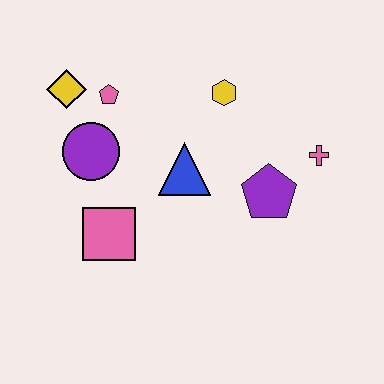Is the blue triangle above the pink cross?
No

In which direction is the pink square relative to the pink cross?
The pink square is to the left of the pink cross.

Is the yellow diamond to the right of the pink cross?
No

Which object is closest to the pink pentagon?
The yellow diamond is closest to the pink pentagon.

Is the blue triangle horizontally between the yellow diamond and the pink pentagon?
No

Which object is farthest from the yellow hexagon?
The pink square is farthest from the yellow hexagon.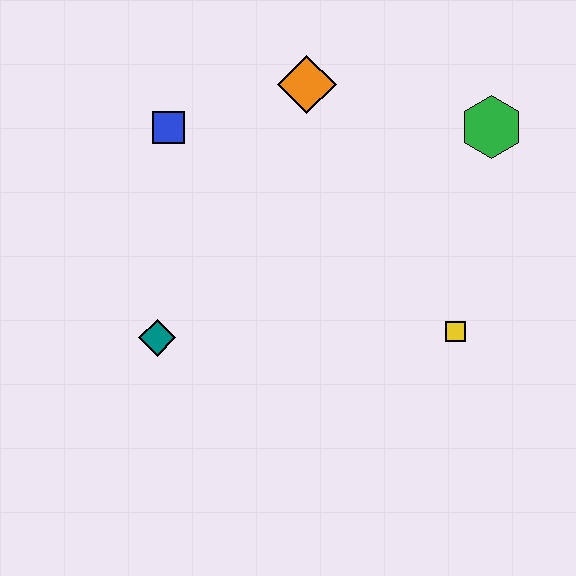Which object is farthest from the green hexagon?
The teal diamond is farthest from the green hexagon.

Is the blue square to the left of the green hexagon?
Yes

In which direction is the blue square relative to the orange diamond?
The blue square is to the left of the orange diamond.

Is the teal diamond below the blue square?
Yes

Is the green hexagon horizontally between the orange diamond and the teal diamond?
No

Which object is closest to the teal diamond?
The blue square is closest to the teal diamond.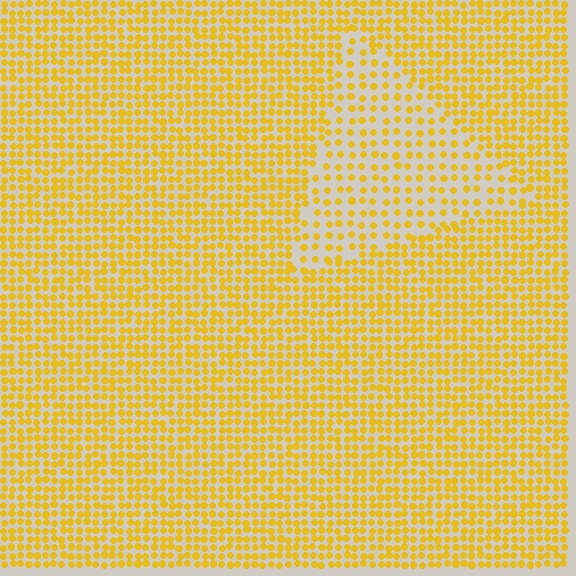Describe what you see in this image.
The image contains small yellow elements arranged at two different densities. A triangle-shaped region is visible where the elements are less densely packed than the surrounding area.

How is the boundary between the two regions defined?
The boundary is defined by a change in element density (approximately 1.9x ratio). All elements are the same color, size, and shape.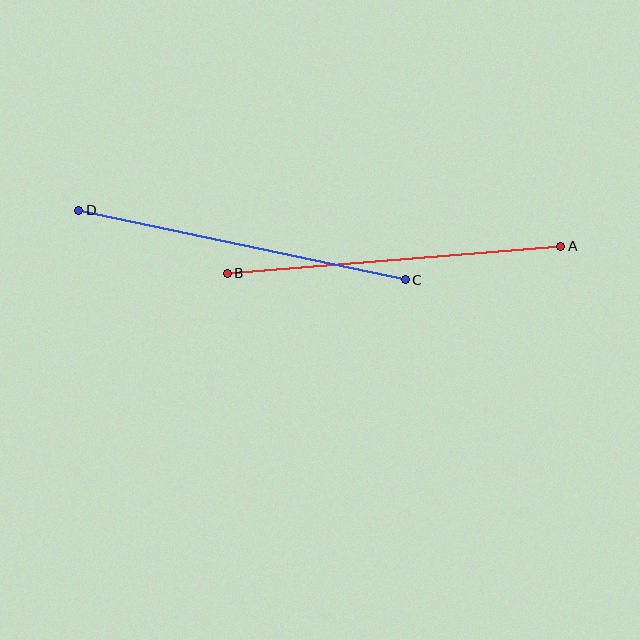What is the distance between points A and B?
The distance is approximately 335 pixels.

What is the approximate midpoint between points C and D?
The midpoint is at approximately (242, 245) pixels.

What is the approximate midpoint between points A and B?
The midpoint is at approximately (394, 260) pixels.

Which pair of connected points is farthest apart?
Points A and B are farthest apart.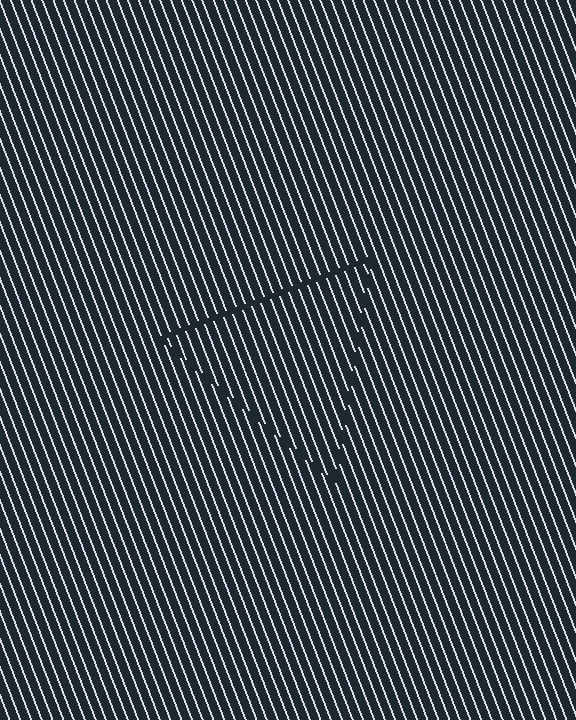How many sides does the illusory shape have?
3 sides — the line-ends trace a triangle.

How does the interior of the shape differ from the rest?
The interior of the shape contains the same grating, shifted by half a period — the contour is defined by the phase discontinuity where line-ends from the inner and outer gratings abut.